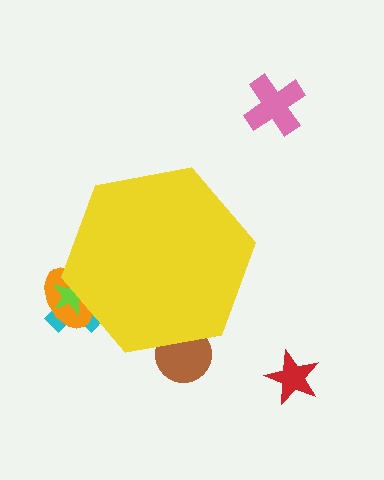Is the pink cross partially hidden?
No, the pink cross is fully visible.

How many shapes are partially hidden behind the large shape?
4 shapes are partially hidden.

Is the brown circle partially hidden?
Yes, the brown circle is partially hidden behind the yellow hexagon.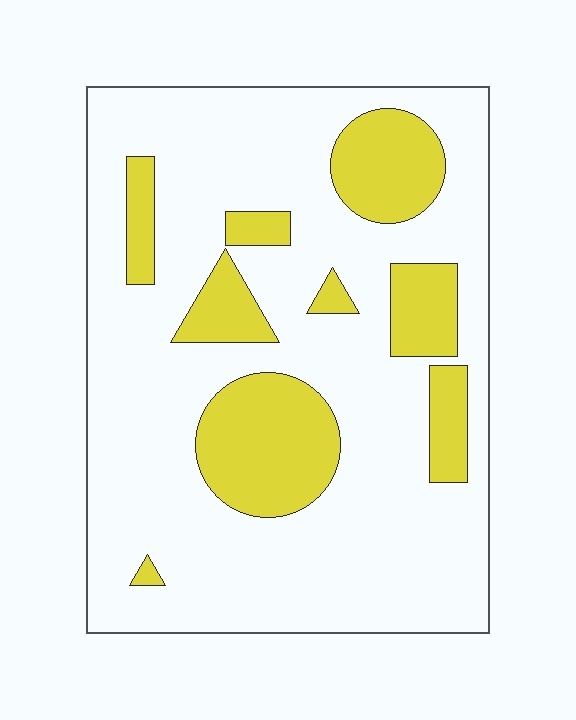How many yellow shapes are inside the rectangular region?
9.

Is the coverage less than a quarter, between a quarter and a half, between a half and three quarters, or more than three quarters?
Less than a quarter.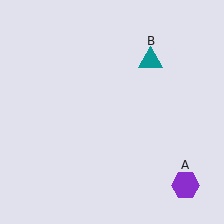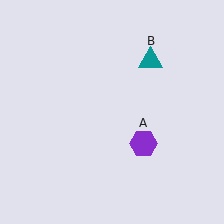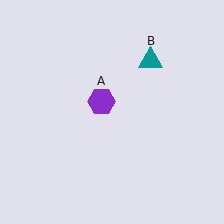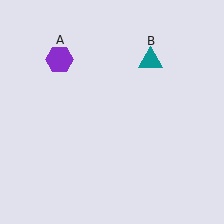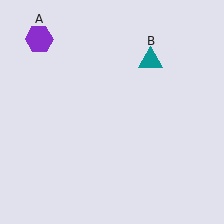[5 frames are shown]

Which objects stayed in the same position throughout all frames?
Teal triangle (object B) remained stationary.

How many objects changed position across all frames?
1 object changed position: purple hexagon (object A).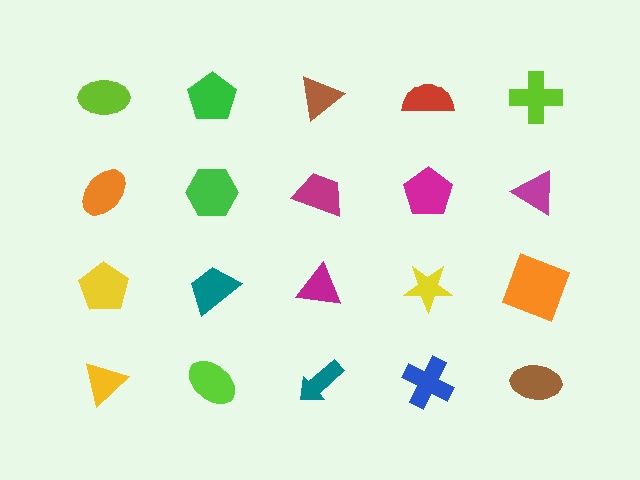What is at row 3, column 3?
A magenta triangle.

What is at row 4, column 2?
A lime ellipse.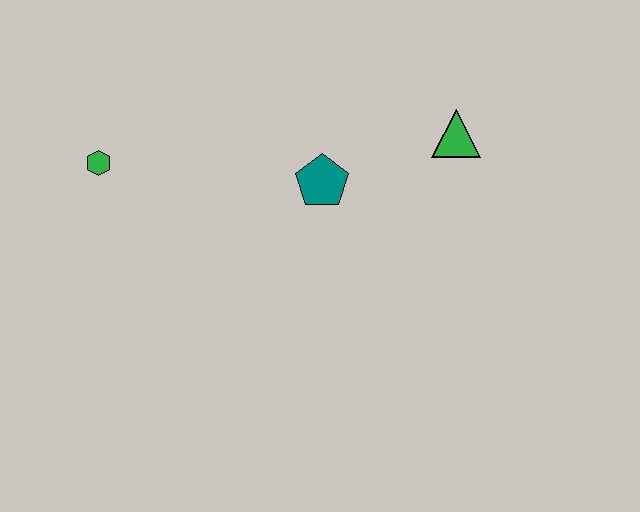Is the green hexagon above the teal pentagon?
Yes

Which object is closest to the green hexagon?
The teal pentagon is closest to the green hexagon.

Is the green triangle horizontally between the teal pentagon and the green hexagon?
No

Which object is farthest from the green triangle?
The green hexagon is farthest from the green triangle.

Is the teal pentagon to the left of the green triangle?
Yes